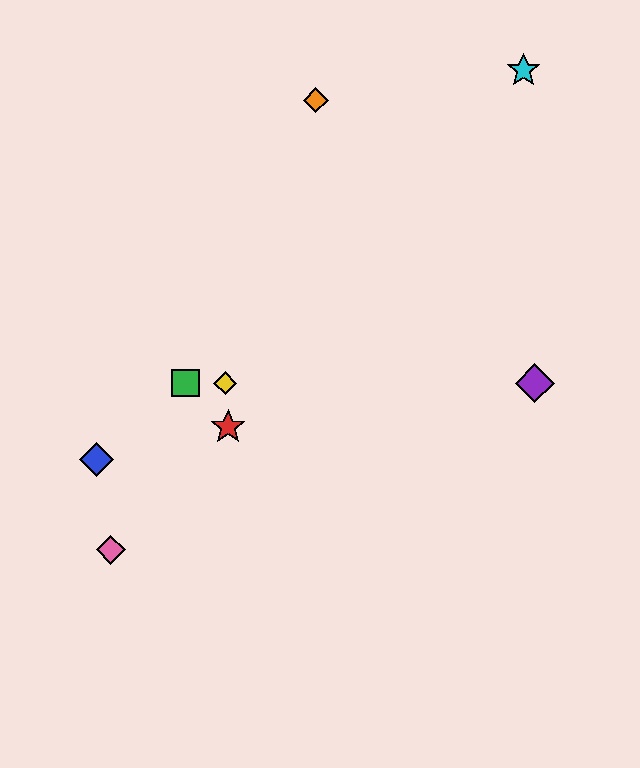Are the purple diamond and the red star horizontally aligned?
No, the purple diamond is at y≈383 and the red star is at y≈427.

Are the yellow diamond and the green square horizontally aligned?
Yes, both are at y≈383.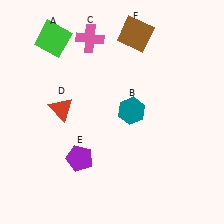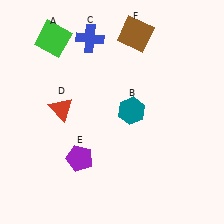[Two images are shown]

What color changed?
The cross (C) changed from pink in Image 1 to blue in Image 2.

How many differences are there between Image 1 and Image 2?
There is 1 difference between the two images.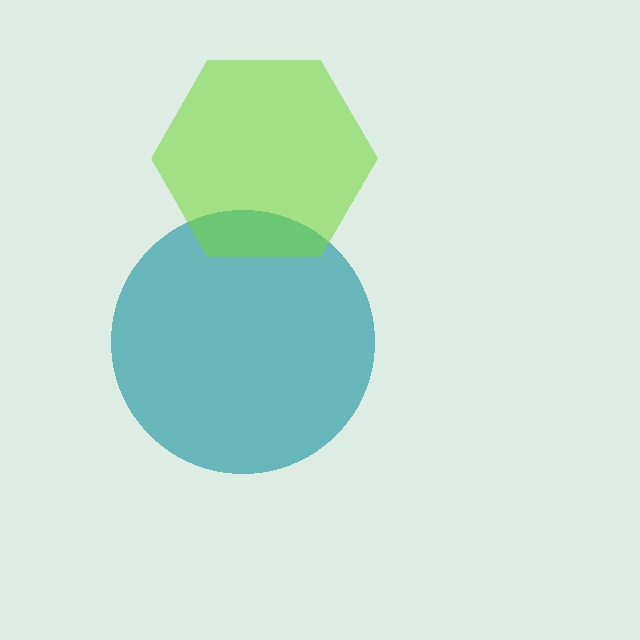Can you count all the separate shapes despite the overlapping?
Yes, there are 2 separate shapes.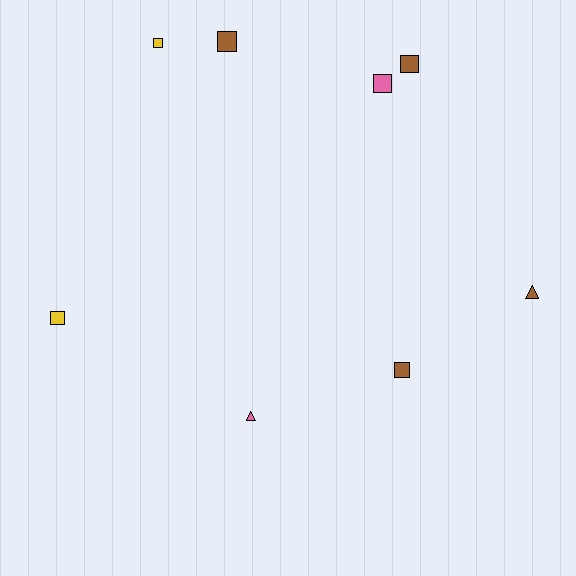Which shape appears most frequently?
Square, with 6 objects.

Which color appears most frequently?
Brown, with 4 objects.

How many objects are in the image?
There are 8 objects.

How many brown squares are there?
There are 3 brown squares.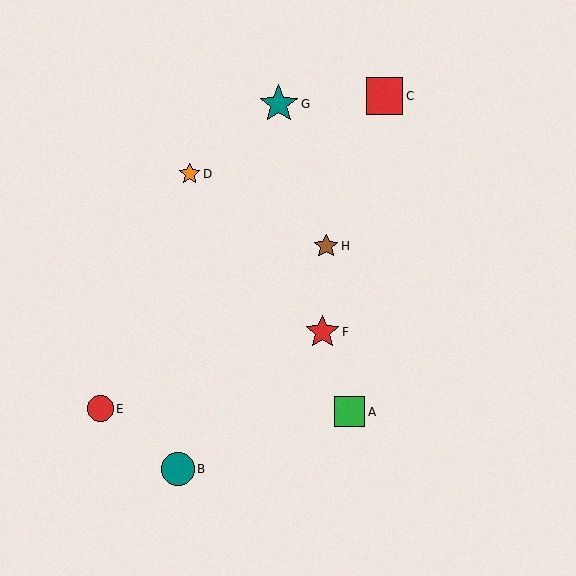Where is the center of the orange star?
The center of the orange star is at (190, 174).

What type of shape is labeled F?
Shape F is a red star.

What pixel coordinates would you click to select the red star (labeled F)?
Click at (322, 332) to select the red star F.